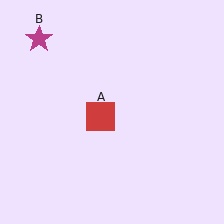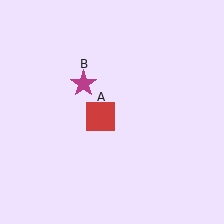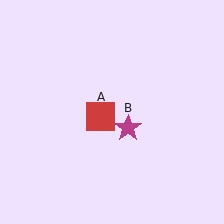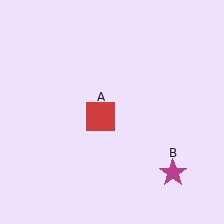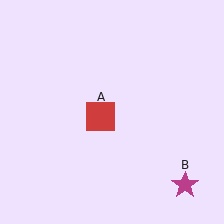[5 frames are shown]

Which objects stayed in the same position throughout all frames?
Red square (object A) remained stationary.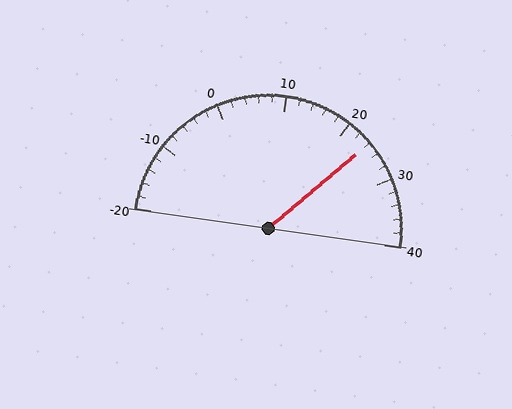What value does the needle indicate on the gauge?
The needle indicates approximately 24.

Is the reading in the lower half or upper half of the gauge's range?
The reading is in the upper half of the range (-20 to 40).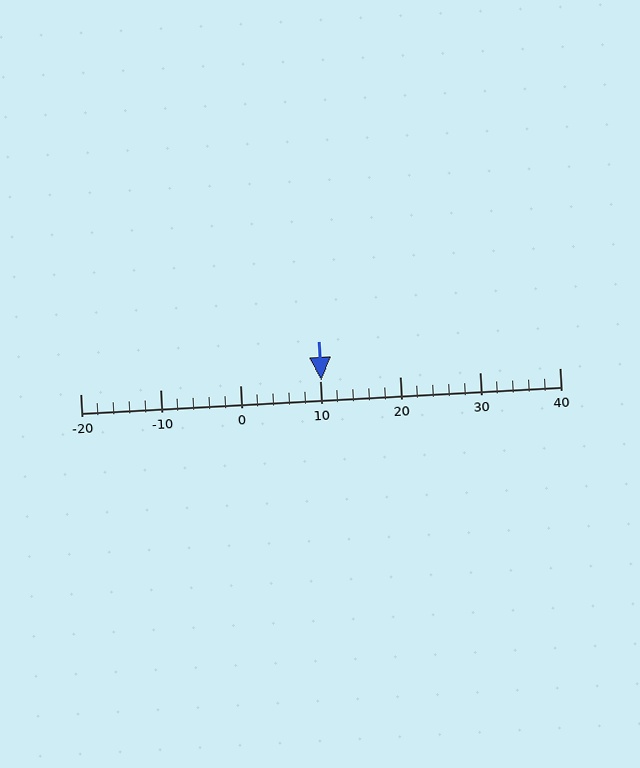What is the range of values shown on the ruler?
The ruler shows values from -20 to 40.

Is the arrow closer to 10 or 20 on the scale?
The arrow is closer to 10.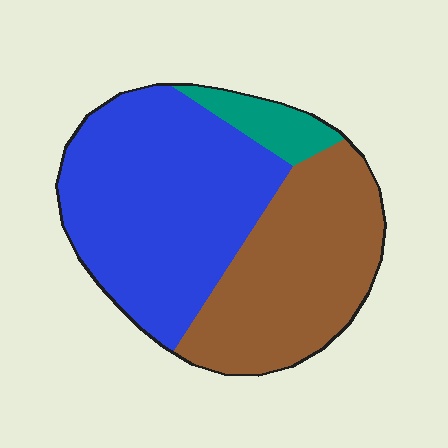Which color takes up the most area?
Blue, at roughly 50%.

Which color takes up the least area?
Teal, at roughly 10%.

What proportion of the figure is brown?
Brown covers roughly 40% of the figure.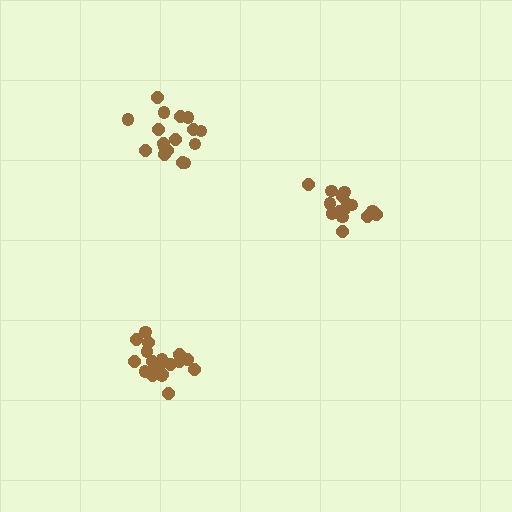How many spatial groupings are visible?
There are 3 spatial groupings.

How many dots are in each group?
Group 1: 15 dots, Group 2: 19 dots, Group 3: 17 dots (51 total).